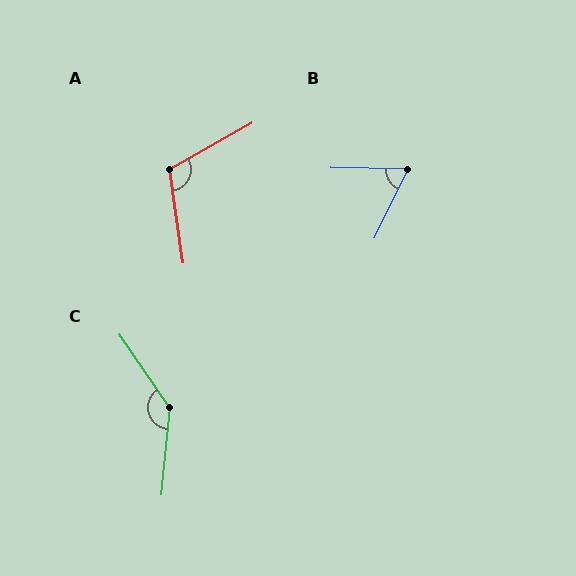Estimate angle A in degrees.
Approximately 111 degrees.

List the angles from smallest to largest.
B (66°), A (111°), C (140°).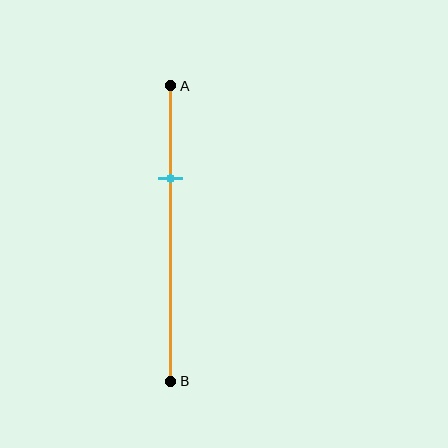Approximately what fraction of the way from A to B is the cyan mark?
The cyan mark is approximately 30% of the way from A to B.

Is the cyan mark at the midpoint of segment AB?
No, the mark is at about 30% from A, not at the 50% midpoint.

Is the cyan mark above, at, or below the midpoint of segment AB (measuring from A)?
The cyan mark is above the midpoint of segment AB.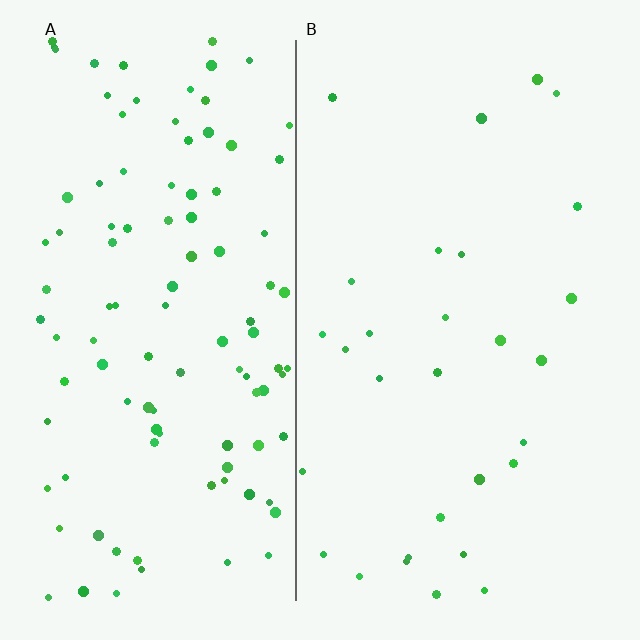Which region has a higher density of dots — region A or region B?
A (the left).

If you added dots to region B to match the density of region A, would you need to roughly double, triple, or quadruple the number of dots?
Approximately quadruple.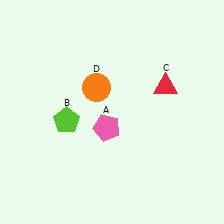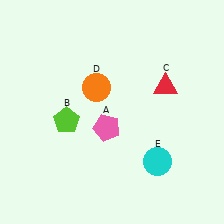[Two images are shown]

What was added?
A cyan circle (E) was added in Image 2.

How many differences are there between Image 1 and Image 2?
There is 1 difference between the two images.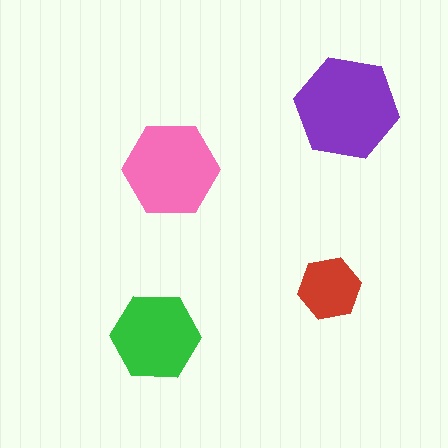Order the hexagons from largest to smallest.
the purple one, the pink one, the green one, the red one.